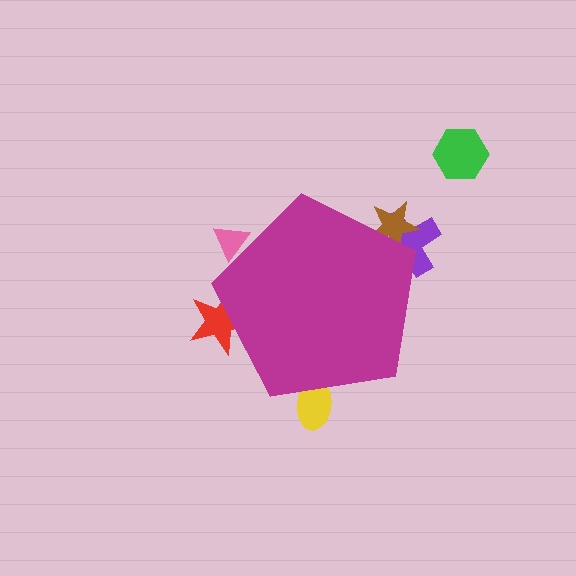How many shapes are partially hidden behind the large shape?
5 shapes are partially hidden.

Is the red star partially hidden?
Yes, the red star is partially hidden behind the magenta pentagon.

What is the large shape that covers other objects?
A magenta pentagon.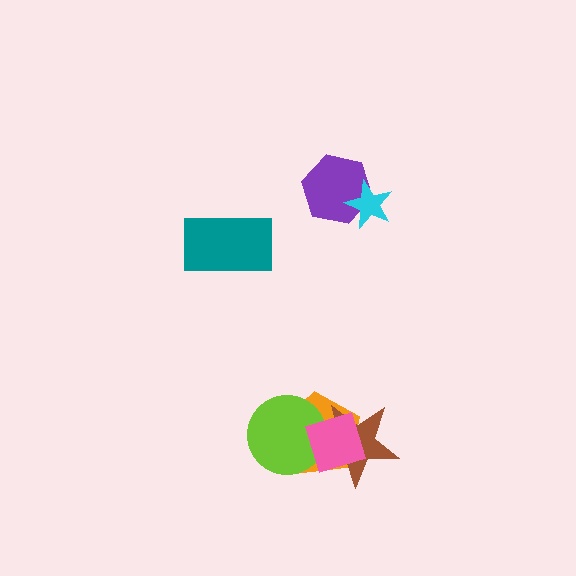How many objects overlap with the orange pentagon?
3 objects overlap with the orange pentagon.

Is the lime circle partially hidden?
Yes, it is partially covered by another shape.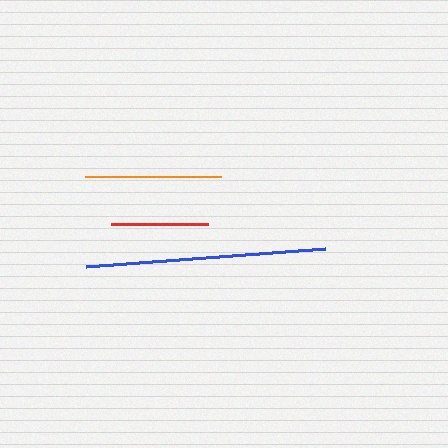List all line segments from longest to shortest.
From longest to shortest: blue, orange, red.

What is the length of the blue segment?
The blue segment is approximately 239 pixels long.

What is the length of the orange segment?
The orange segment is approximately 136 pixels long.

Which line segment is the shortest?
The red line is the shortest at approximately 98 pixels.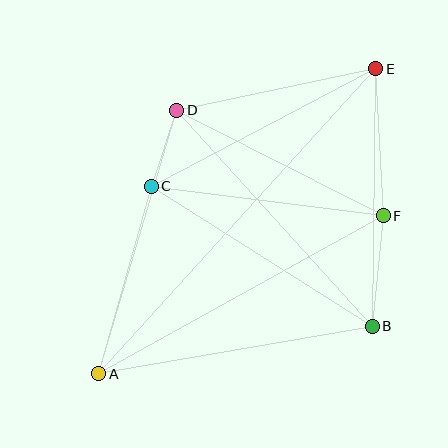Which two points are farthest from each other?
Points A and E are farthest from each other.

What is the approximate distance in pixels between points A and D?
The distance between A and D is approximately 275 pixels.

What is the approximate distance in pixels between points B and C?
The distance between B and C is approximately 262 pixels.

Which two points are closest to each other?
Points C and D are closest to each other.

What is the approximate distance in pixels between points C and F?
The distance between C and F is approximately 234 pixels.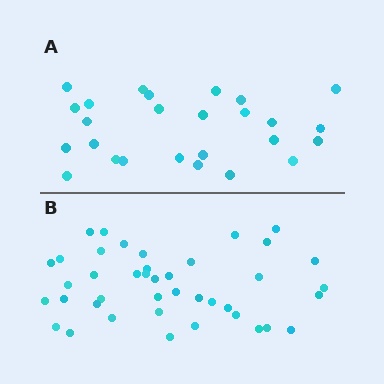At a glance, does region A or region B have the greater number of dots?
Region B (the bottom region) has more dots.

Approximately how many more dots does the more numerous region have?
Region B has approximately 15 more dots than region A.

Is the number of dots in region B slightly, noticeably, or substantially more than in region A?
Region B has substantially more. The ratio is roughly 1.6 to 1.